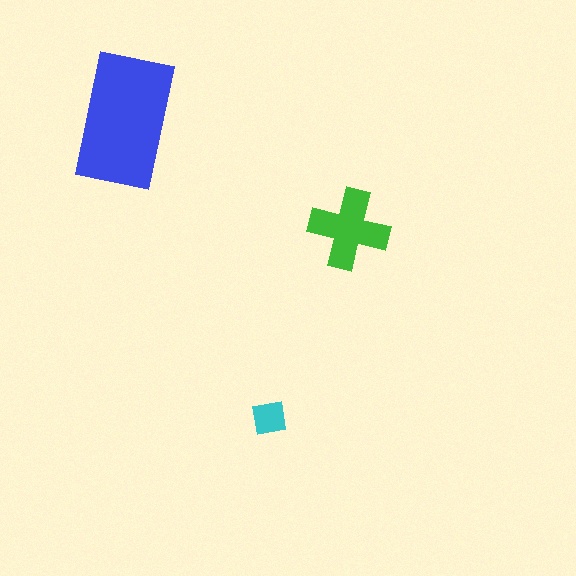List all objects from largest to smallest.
The blue rectangle, the green cross, the cyan square.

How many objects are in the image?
There are 3 objects in the image.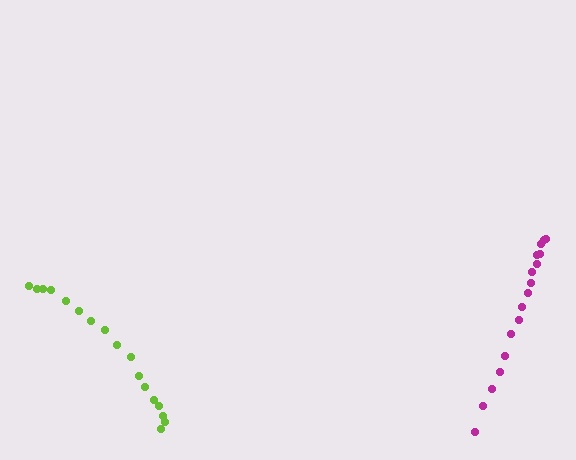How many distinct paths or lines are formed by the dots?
There are 2 distinct paths.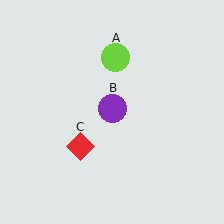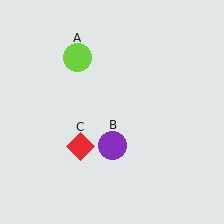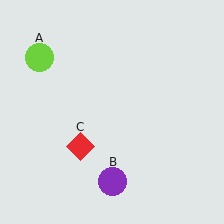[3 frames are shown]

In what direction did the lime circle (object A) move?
The lime circle (object A) moved left.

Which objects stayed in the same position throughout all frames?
Red diamond (object C) remained stationary.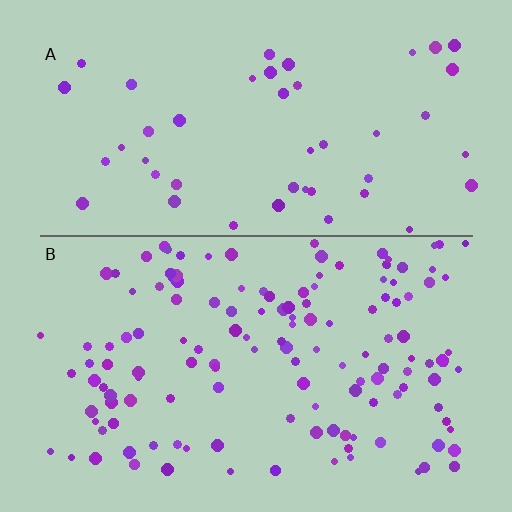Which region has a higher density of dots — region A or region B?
B (the bottom).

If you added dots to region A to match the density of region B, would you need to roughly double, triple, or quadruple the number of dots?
Approximately triple.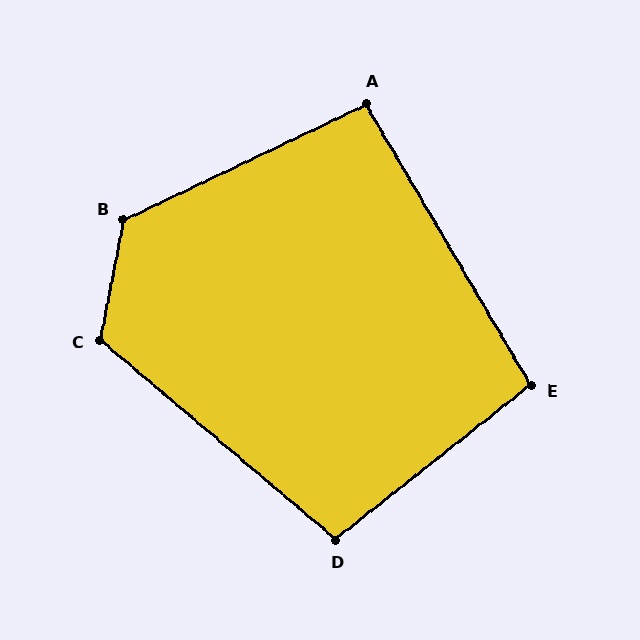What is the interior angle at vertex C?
Approximately 120 degrees (obtuse).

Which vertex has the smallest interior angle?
A, at approximately 95 degrees.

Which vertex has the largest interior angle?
B, at approximately 126 degrees.